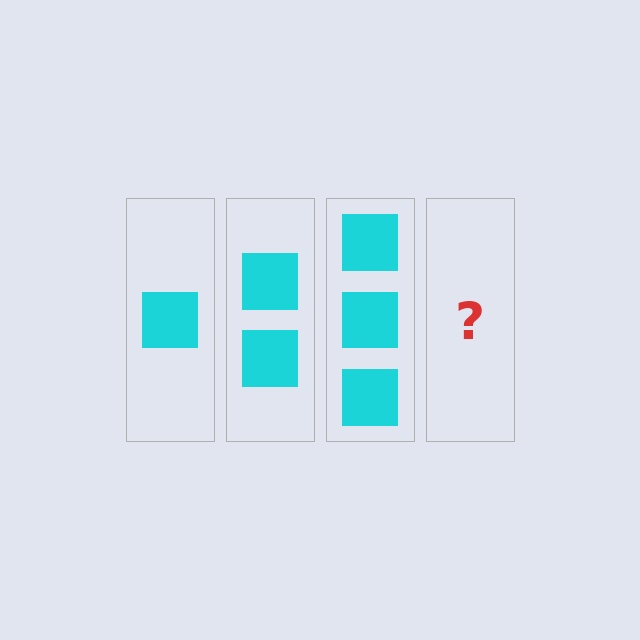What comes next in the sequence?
The next element should be 4 squares.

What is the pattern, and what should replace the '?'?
The pattern is that each step adds one more square. The '?' should be 4 squares.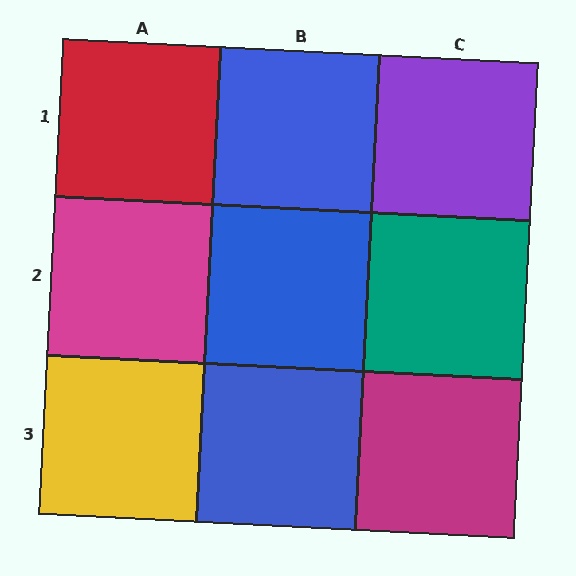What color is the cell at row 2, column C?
Teal.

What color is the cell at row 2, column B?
Blue.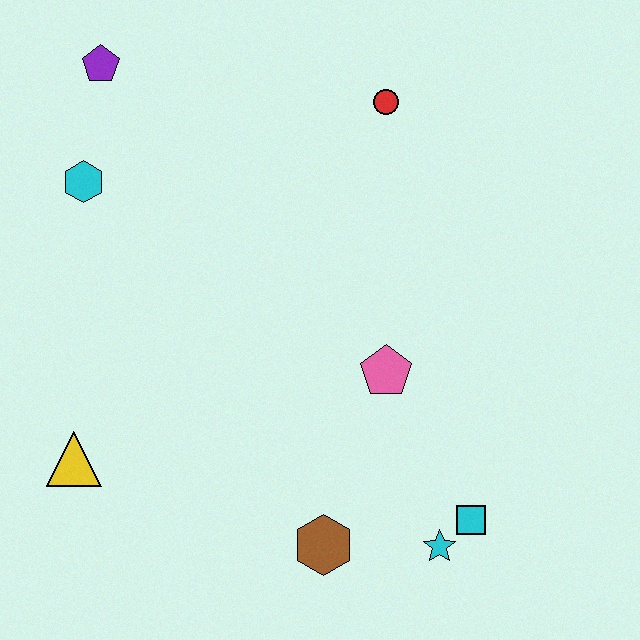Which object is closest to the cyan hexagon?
The purple pentagon is closest to the cyan hexagon.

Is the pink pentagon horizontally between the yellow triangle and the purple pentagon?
No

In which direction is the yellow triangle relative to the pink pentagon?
The yellow triangle is to the left of the pink pentagon.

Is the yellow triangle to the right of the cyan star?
No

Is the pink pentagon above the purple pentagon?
No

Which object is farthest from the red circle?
The yellow triangle is farthest from the red circle.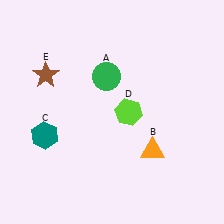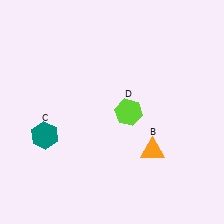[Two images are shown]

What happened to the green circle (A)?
The green circle (A) was removed in Image 2. It was in the top-left area of Image 1.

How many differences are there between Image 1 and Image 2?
There are 2 differences between the two images.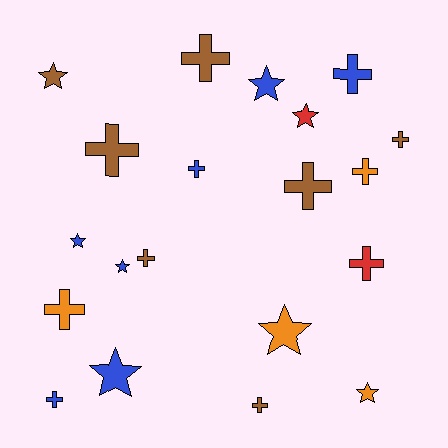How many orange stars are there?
There are 2 orange stars.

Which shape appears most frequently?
Cross, with 12 objects.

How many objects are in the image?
There are 20 objects.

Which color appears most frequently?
Blue, with 7 objects.